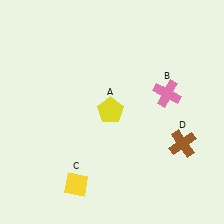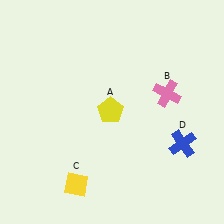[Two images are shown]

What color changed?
The cross (D) changed from brown in Image 1 to blue in Image 2.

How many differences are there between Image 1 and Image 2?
There is 1 difference between the two images.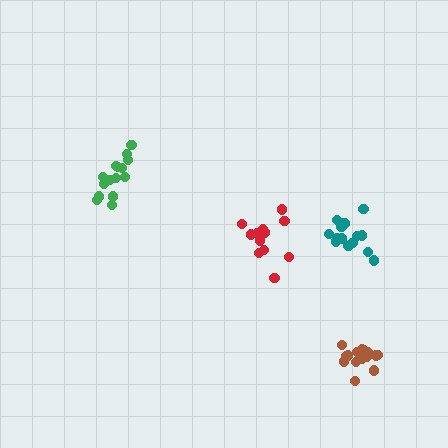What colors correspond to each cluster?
The clusters are colored: brown, red, green, teal.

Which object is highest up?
The green cluster is topmost.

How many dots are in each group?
Group 1: 17 dots, Group 2: 12 dots, Group 3: 15 dots, Group 4: 14 dots (58 total).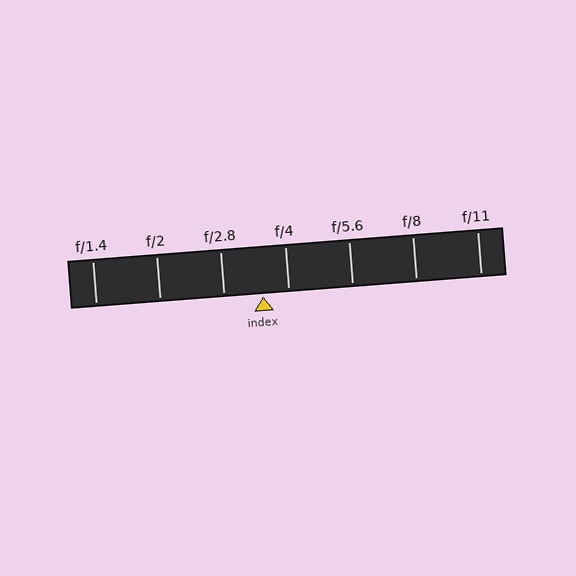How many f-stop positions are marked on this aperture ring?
There are 7 f-stop positions marked.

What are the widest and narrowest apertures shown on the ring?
The widest aperture shown is f/1.4 and the narrowest is f/11.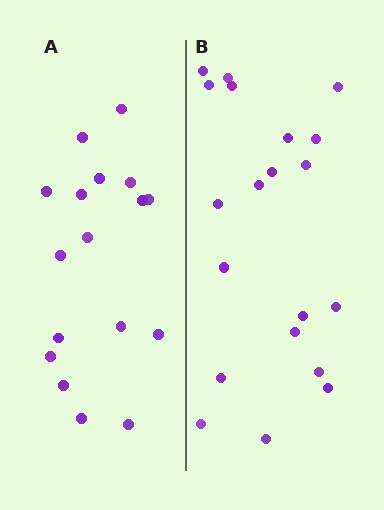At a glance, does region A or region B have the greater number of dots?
Region B (the right region) has more dots.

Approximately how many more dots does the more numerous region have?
Region B has just a few more — roughly 2 or 3 more dots than region A.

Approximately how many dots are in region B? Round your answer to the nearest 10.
About 20 dots.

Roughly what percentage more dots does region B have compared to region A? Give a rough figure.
About 20% more.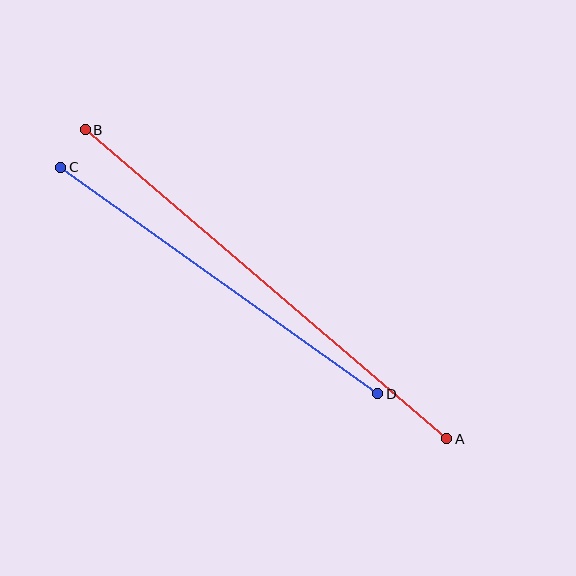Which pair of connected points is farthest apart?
Points A and B are farthest apart.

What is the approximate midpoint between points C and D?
The midpoint is at approximately (219, 280) pixels.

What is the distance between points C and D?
The distance is approximately 389 pixels.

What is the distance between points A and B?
The distance is approximately 476 pixels.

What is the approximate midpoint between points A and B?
The midpoint is at approximately (266, 284) pixels.